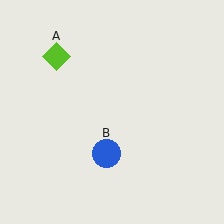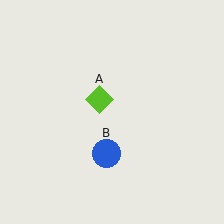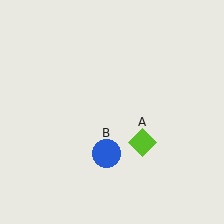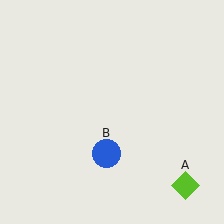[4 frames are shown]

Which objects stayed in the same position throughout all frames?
Blue circle (object B) remained stationary.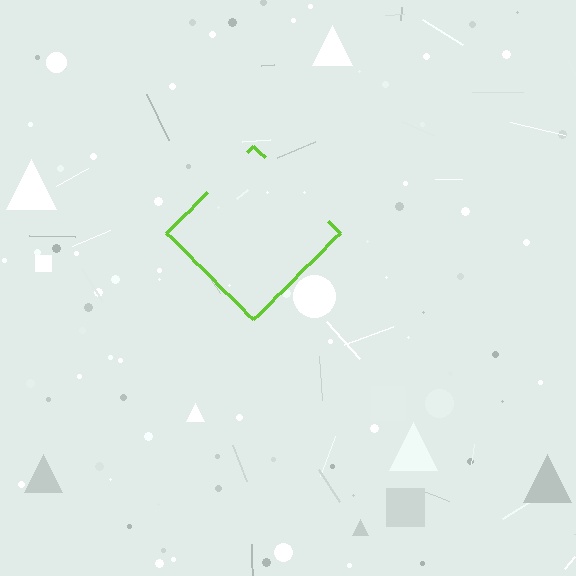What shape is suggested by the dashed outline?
The dashed outline suggests a diamond.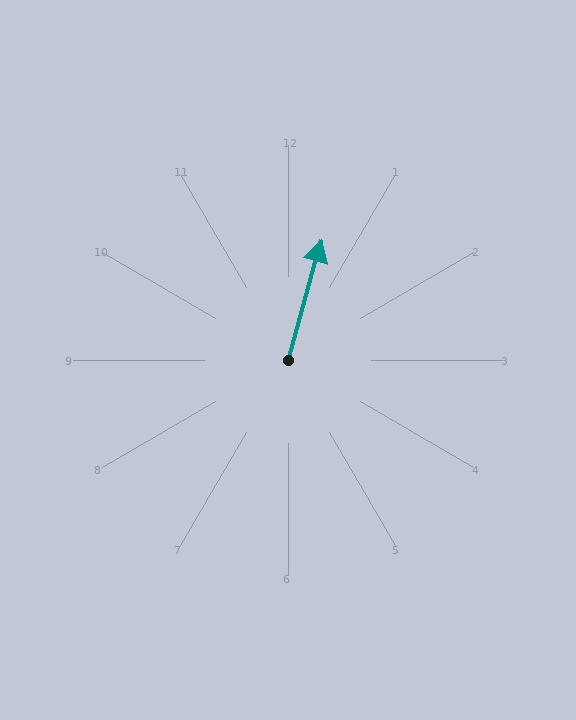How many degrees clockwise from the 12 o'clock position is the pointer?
Approximately 16 degrees.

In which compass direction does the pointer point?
North.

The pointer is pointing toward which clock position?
Roughly 1 o'clock.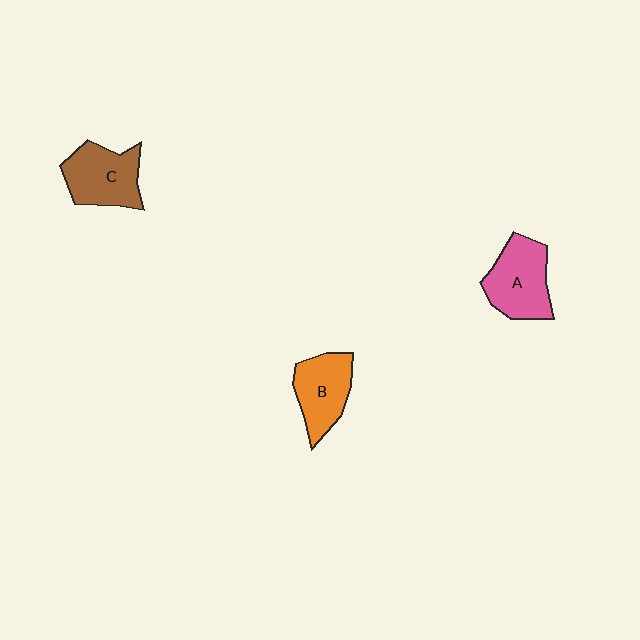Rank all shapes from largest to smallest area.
From largest to smallest: A (pink), C (brown), B (orange).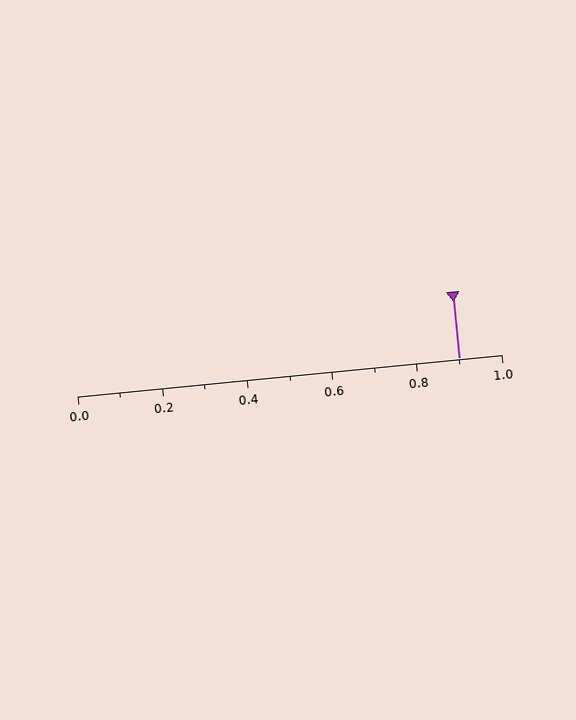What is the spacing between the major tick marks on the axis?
The major ticks are spaced 0.2 apart.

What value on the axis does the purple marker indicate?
The marker indicates approximately 0.9.